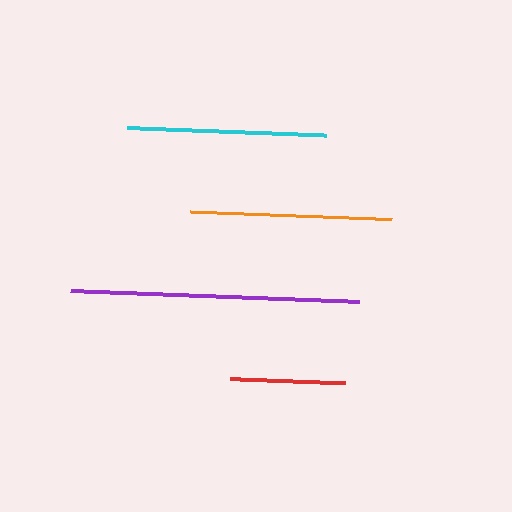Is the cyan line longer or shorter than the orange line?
The orange line is longer than the cyan line.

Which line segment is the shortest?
The red line is the shortest at approximately 115 pixels.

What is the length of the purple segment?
The purple segment is approximately 289 pixels long.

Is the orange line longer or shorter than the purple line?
The purple line is longer than the orange line.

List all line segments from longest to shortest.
From longest to shortest: purple, orange, cyan, red.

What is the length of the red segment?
The red segment is approximately 115 pixels long.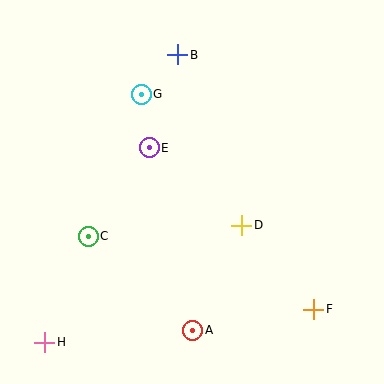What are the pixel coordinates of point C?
Point C is at (88, 236).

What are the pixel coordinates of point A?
Point A is at (193, 330).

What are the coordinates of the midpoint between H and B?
The midpoint between H and B is at (111, 198).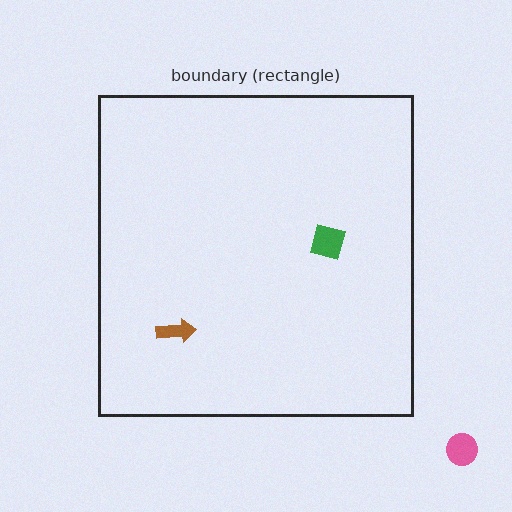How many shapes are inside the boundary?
2 inside, 1 outside.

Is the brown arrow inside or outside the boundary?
Inside.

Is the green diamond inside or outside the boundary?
Inside.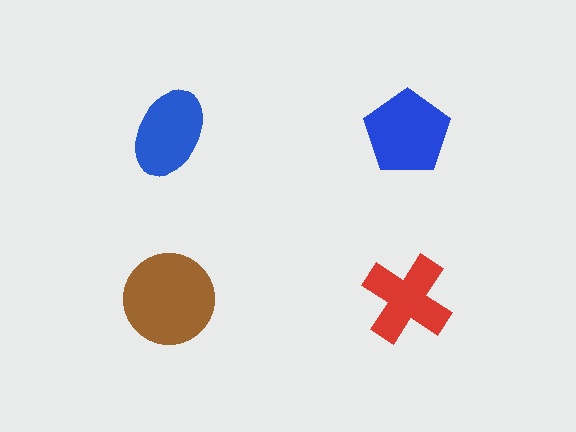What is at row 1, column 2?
A blue pentagon.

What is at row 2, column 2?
A red cross.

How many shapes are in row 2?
2 shapes.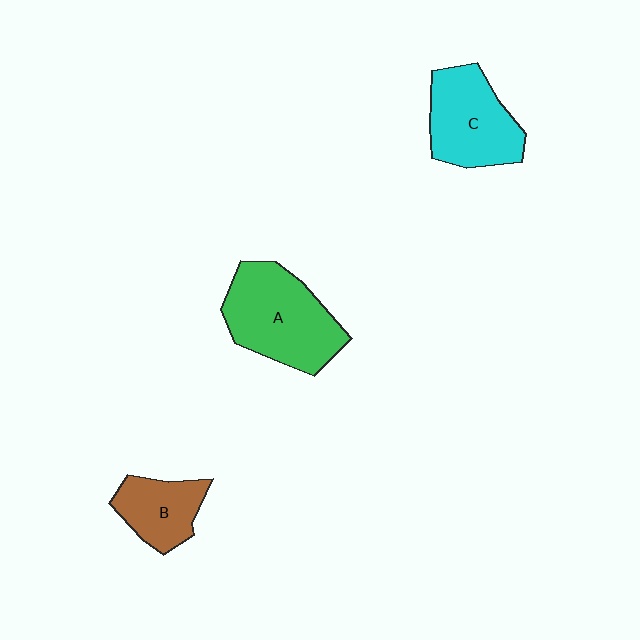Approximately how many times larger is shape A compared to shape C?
Approximately 1.2 times.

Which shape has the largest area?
Shape A (green).